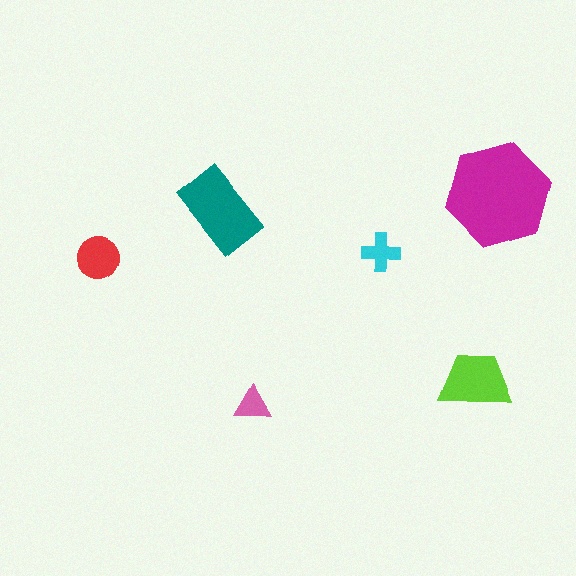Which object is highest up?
The magenta hexagon is topmost.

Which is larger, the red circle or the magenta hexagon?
The magenta hexagon.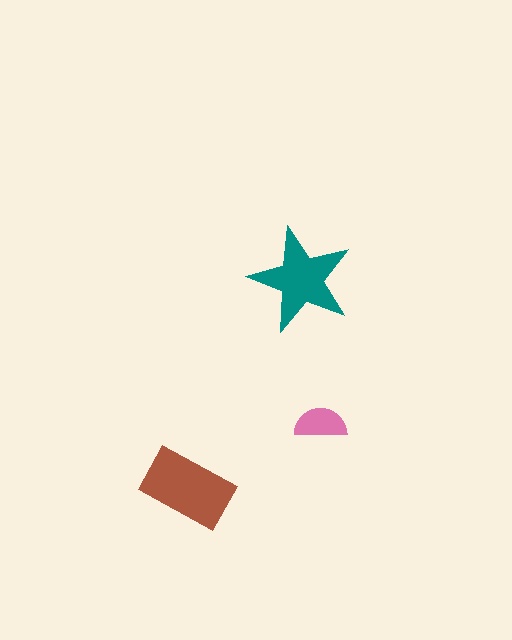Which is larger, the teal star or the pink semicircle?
The teal star.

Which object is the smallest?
The pink semicircle.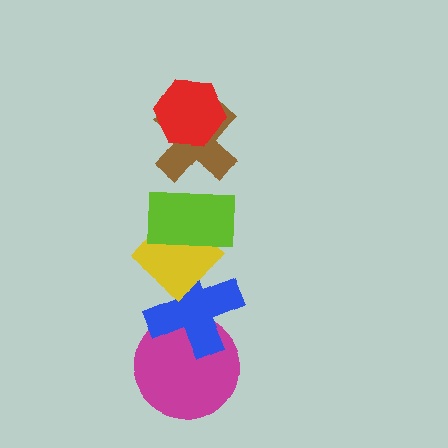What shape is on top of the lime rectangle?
The brown cross is on top of the lime rectangle.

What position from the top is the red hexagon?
The red hexagon is 1st from the top.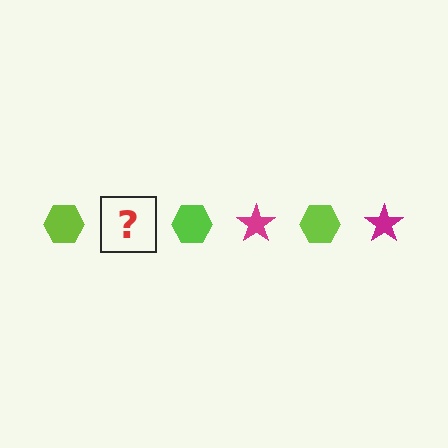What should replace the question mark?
The question mark should be replaced with a magenta star.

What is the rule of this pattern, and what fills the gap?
The rule is that the pattern alternates between lime hexagon and magenta star. The gap should be filled with a magenta star.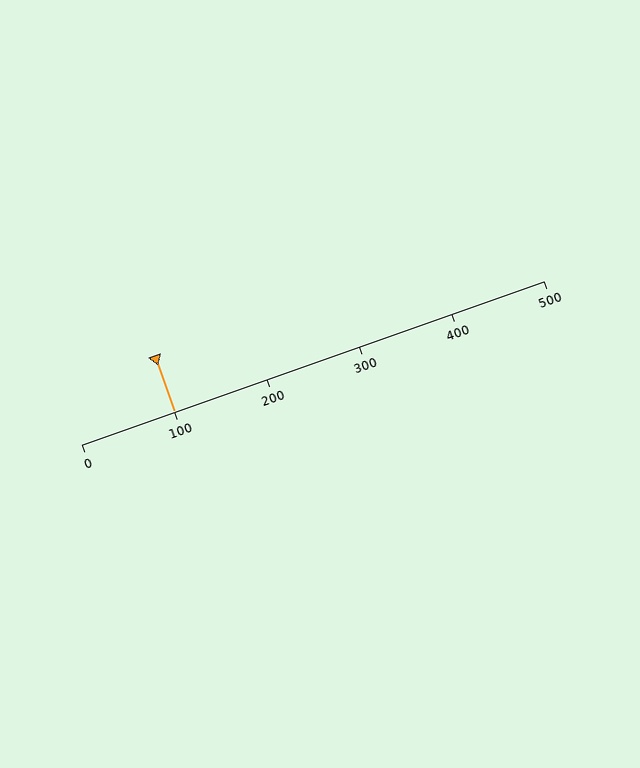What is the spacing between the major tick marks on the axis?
The major ticks are spaced 100 apart.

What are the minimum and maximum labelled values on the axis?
The axis runs from 0 to 500.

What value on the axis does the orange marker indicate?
The marker indicates approximately 100.